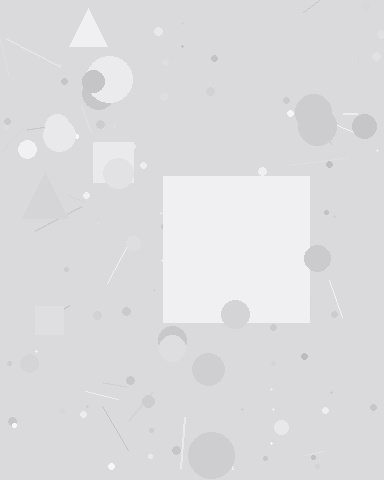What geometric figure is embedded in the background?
A square is embedded in the background.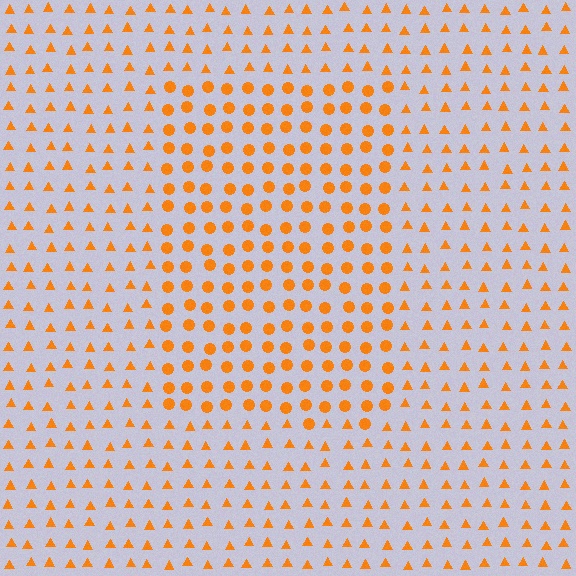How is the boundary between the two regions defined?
The boundary is defined by a change in element shape: circles inside vs. triangles outside. All elements share the same color and spacing.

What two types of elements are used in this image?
The image uses circles inside the rectangle region and triangles outside it.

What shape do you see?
I see a rectangle.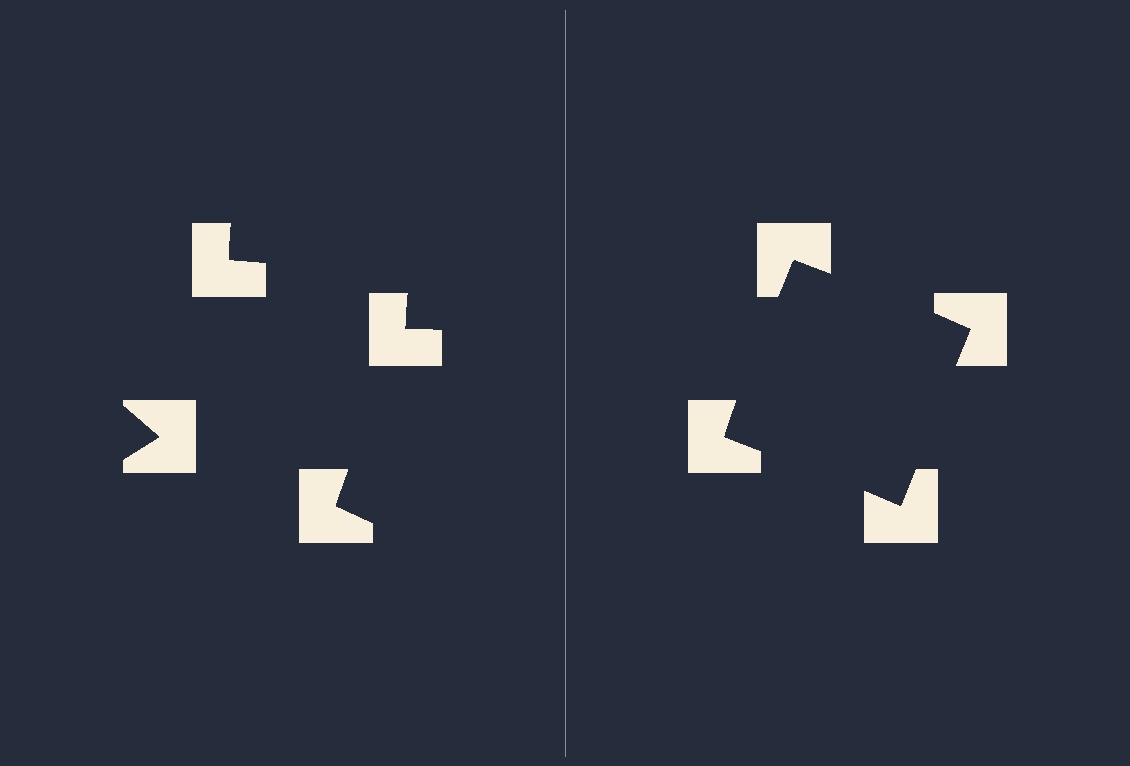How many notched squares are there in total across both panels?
8 — 4 on each side.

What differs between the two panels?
The notched squares are positioned identically on both sides; only the wedge orientations differ. On the right they align to a square; on the left they are misaligned.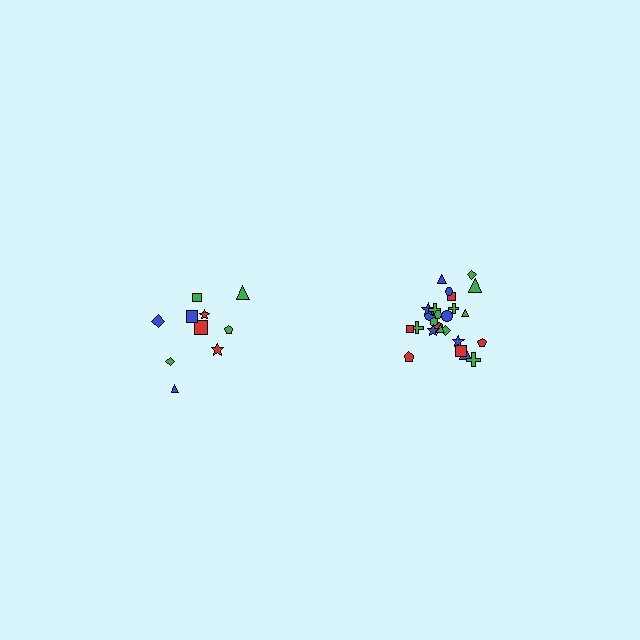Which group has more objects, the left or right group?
The right group.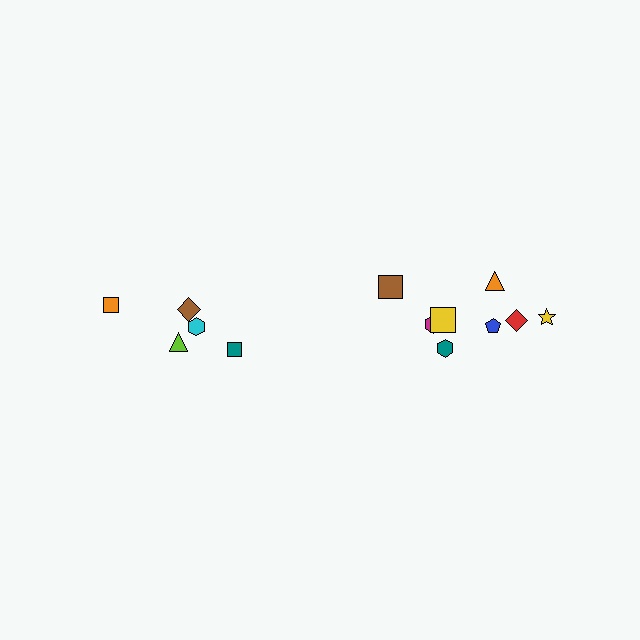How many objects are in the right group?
There are 8 objects.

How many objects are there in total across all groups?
There are 13 objects.